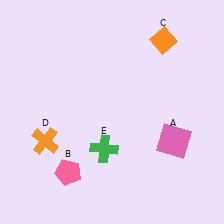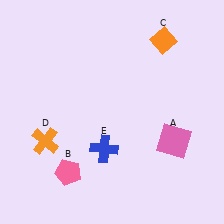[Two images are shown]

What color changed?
The cross (E) changed from green in Image 1 to blue in Image 2.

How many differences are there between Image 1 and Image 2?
There is 1 difference between the two images.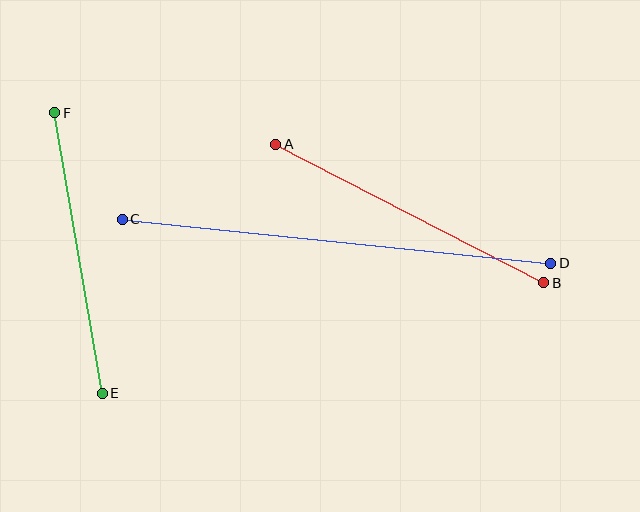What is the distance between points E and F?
The distance is approximately 285 pixels.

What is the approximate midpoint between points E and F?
The midpoint is at approximately (79, 253) pixels.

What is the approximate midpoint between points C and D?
The midpoint is at approximately (336, 241) pixels.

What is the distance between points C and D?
The distance is approximately 431 pixels.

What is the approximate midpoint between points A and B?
The midpoint is at approximately (410, 213) pixels.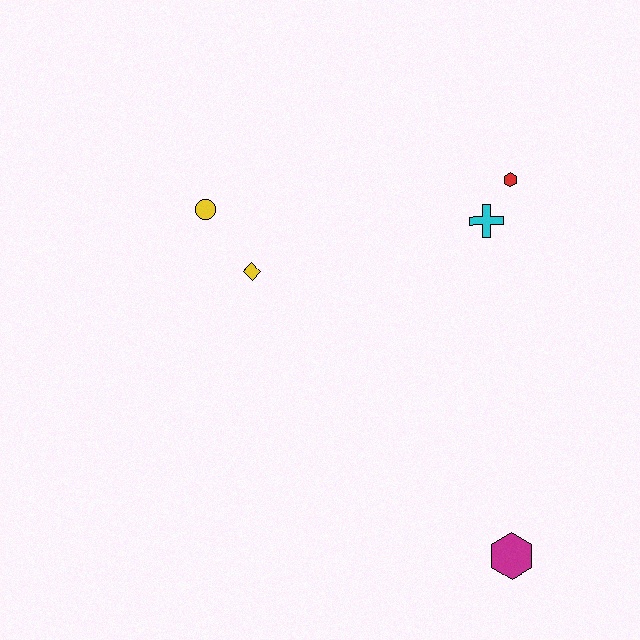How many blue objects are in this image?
There are no blue objects.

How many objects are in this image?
There are 5 objects.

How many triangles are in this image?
There are no triangles.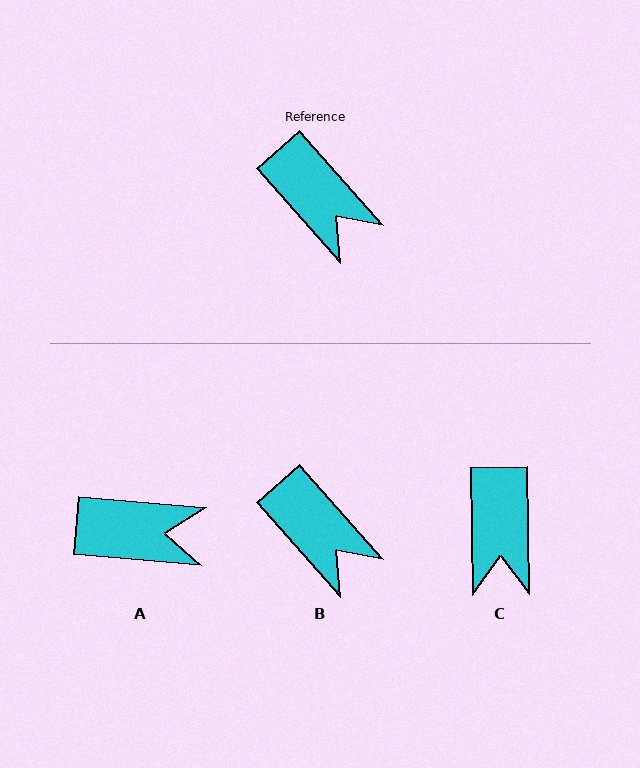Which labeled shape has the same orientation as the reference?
B.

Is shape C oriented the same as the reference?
No, it is off by about 41 degrees.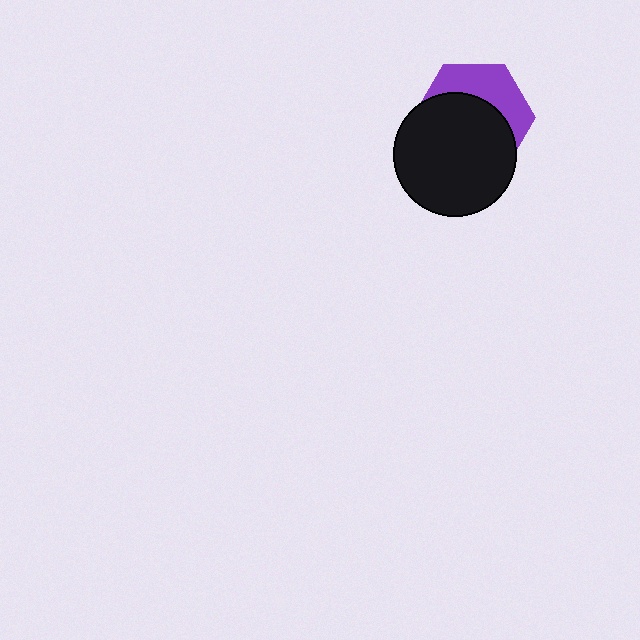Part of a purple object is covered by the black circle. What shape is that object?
It is a hexagon.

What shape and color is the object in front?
The object in front is a black circle.